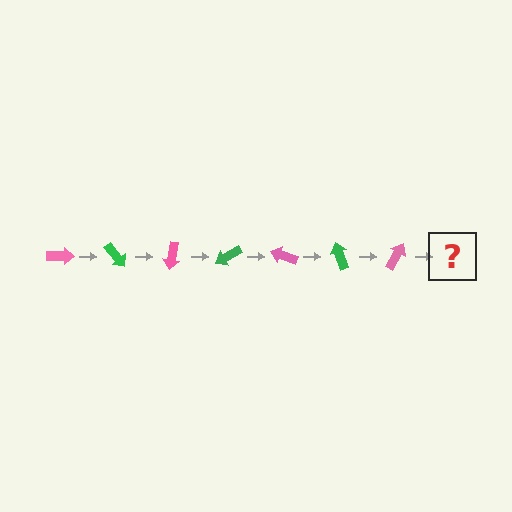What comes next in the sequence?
The next element should be a green arrow, rotated 350 degrees from the start.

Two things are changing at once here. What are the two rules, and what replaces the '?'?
The two rules are that it rotates 50 degrees each step and the color cycles through pink and green. The '?' should be a green arrow, rotated 350 degrees from the start.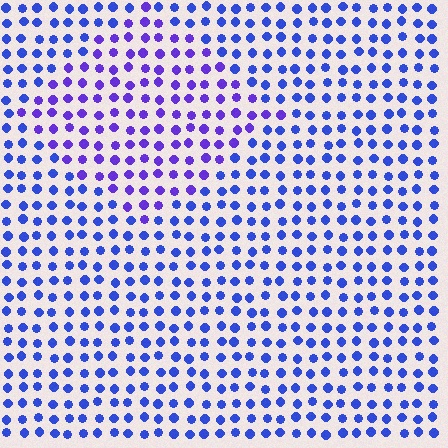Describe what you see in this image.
The image is filled with small blue elements in a uniform arrangement. A diamond-shaped region is visible where the elements are tinted to a slightly different hue, forming a subtle color boundary.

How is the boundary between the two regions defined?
The boundary is defined purely by a slight shift in hue (about 29 degrees). Spacing, size, and orientation are identical on both sides.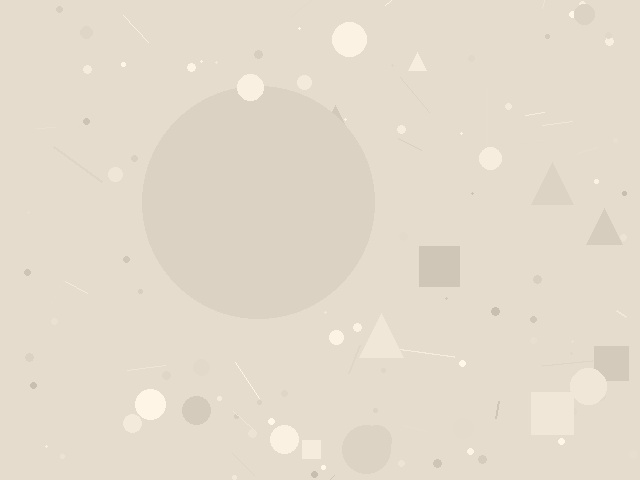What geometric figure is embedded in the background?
A circle is embedded in the background.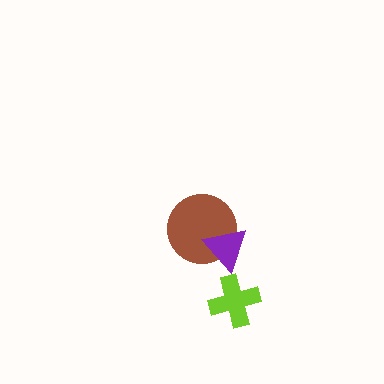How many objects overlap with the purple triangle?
1 object overlaps with the purple triangle.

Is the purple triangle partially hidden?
No, no other shape covers it.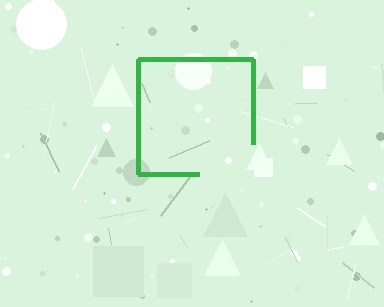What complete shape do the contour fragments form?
The contour fragments form a square.